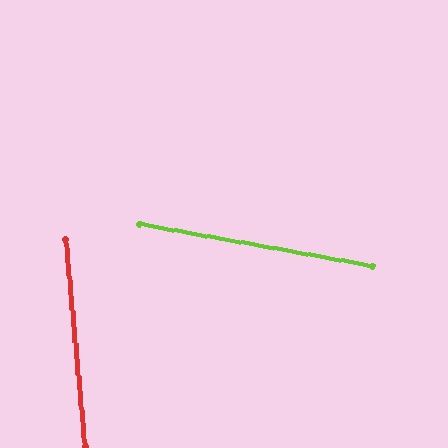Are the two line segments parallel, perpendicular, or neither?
Neither parallel nor perpendicular — they differ by about 74°.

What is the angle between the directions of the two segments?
Approximately 74 degrees.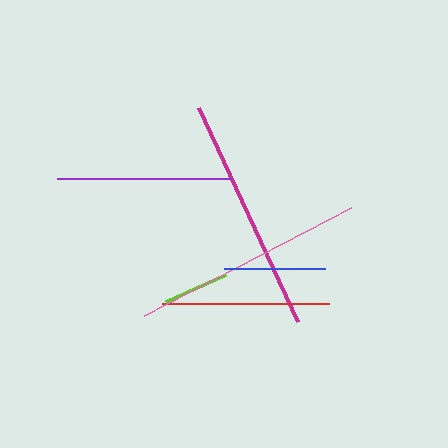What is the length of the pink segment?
The pink segment is approximately 233 pixels long.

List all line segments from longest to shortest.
From longest to shortest: magenta, pink, purple, red, blue, lime.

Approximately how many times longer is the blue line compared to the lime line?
The blue line is approximately 1.5 times the length of the lime line.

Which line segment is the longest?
The magenta line is the longest at approximately 236 pixels.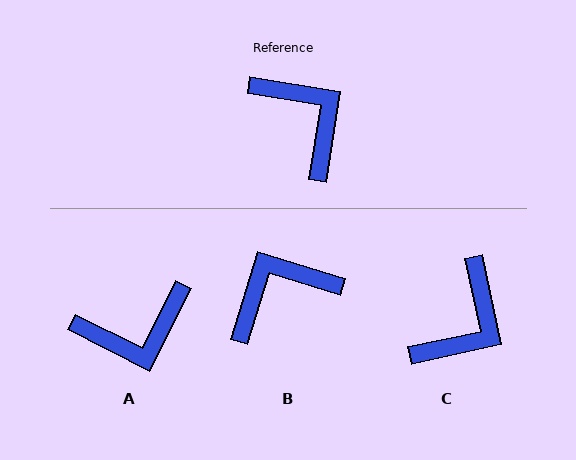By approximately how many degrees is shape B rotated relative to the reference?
Approximately 82 degrees counter-clockwise.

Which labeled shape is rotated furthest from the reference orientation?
A, about 107 degrees away.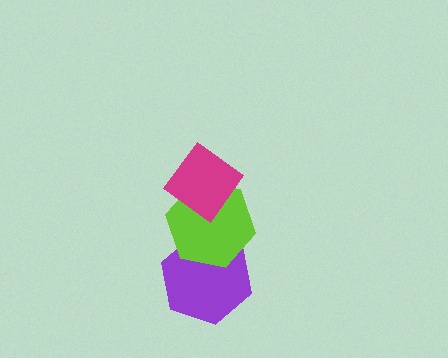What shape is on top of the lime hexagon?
The magenta diamond is on top of the lime hexagon.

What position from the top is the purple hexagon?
The purple hexagon is 3rd from the top.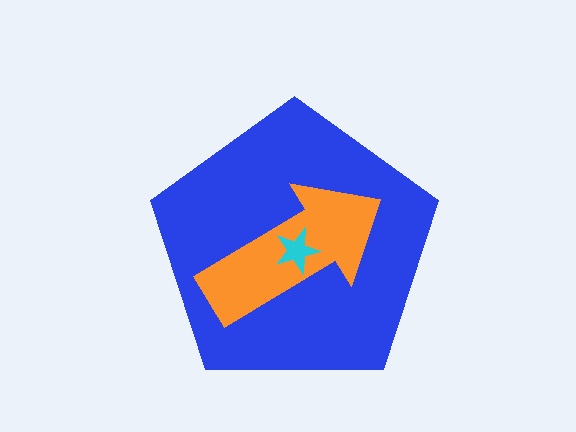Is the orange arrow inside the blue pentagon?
Yes.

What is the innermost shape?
The cyan star.